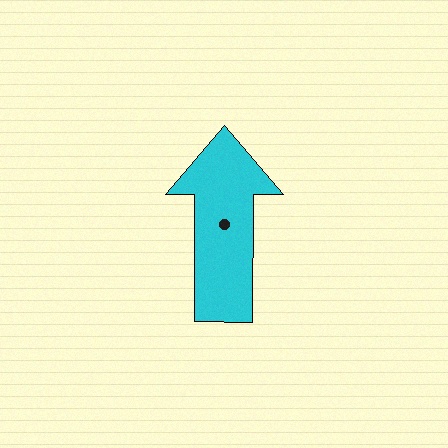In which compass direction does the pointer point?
North.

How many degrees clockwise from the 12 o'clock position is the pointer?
Approximately 0 degrees.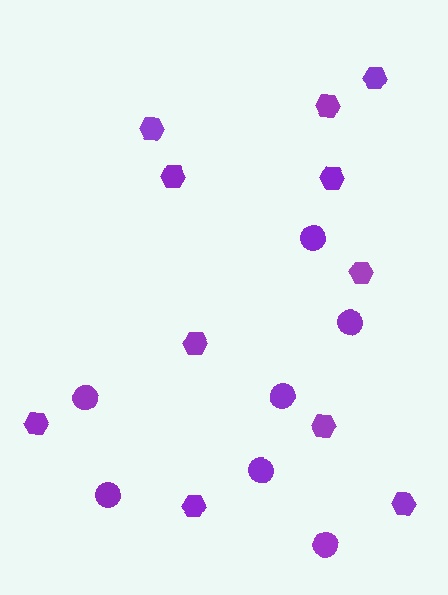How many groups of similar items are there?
There are 2 groups: one group of hexagons (11) and one group of circles (7).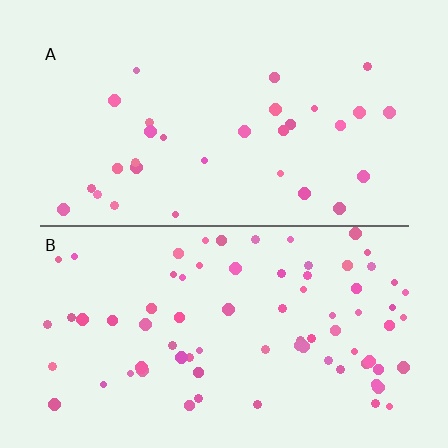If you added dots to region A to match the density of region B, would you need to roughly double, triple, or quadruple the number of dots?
Approximately double.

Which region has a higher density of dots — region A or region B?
B (the bottom).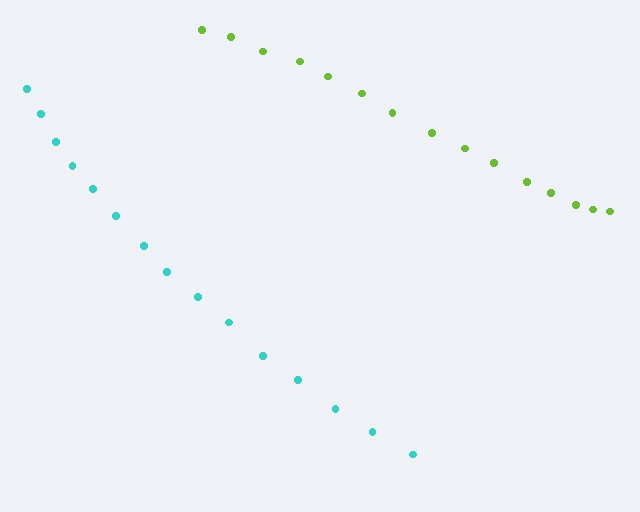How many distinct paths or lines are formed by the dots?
There are 2 distinct paths.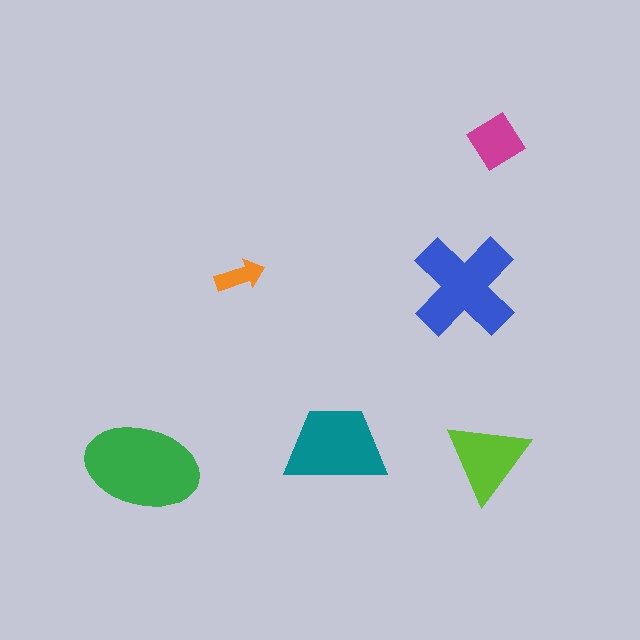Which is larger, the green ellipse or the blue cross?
The green ellipse.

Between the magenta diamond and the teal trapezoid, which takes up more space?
The teal trapezoid.